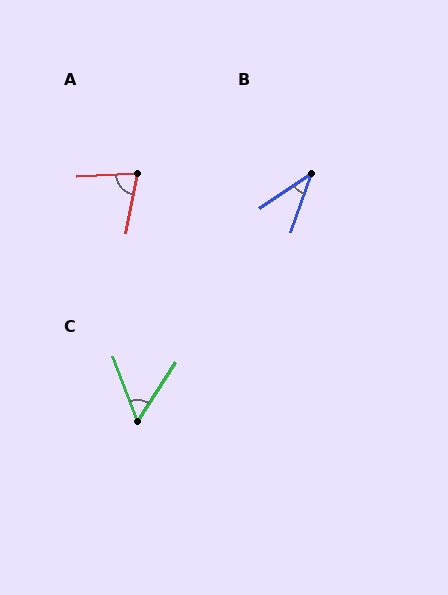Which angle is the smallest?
B, at approximately 37 degrees.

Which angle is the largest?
A, at approximately 76 degrees.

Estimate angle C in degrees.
Approximately 54 degrees.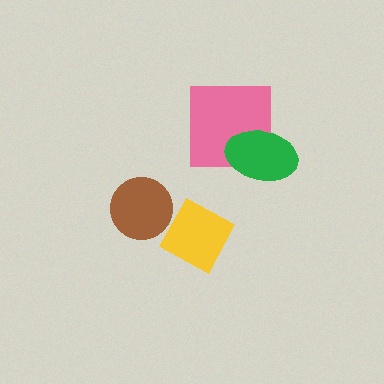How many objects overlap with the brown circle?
0 objects overlap with the brown circle.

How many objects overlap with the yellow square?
0 objects overlap with the yellow square.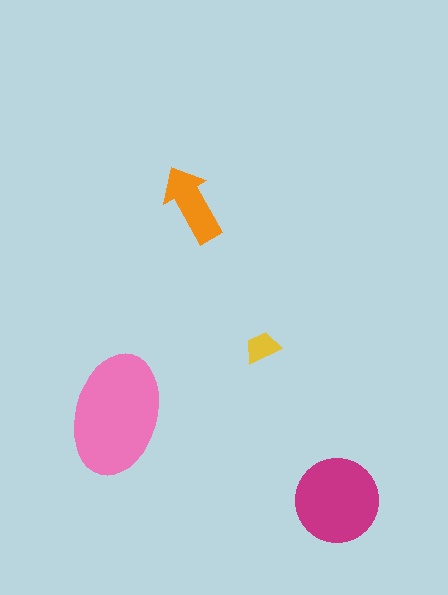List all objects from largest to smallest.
The pink ellipse, the magenta circle, the orange arrow, the yellow trapezoid.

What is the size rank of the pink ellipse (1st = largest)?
1st.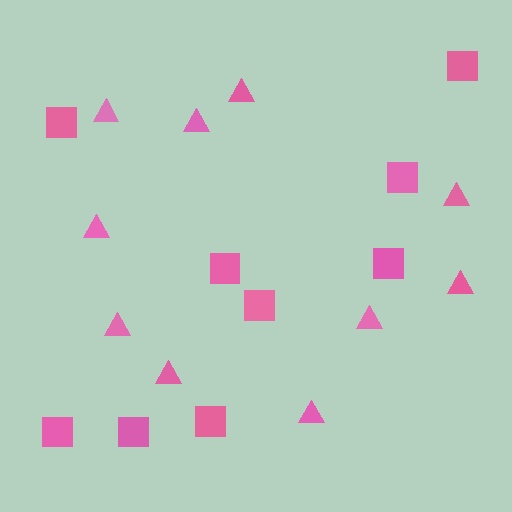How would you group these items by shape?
There are 2 groups: one group of triangles (10) and one group of squares (9).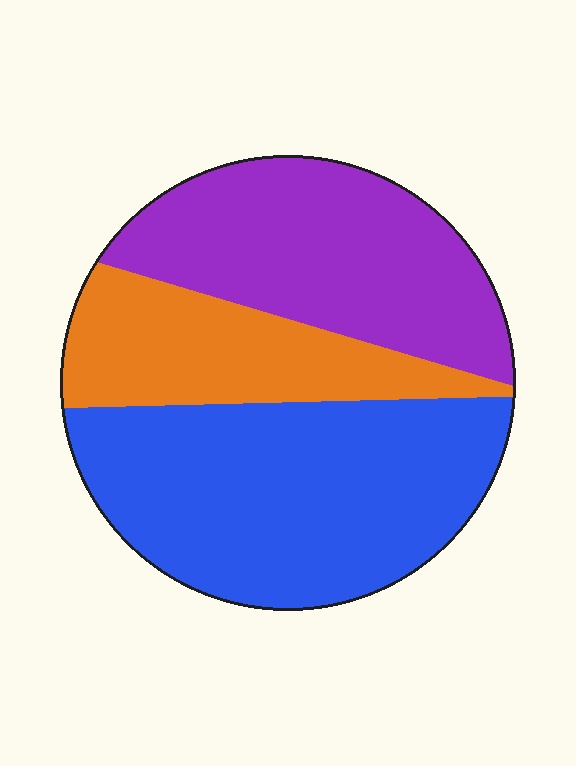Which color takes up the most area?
Blue, at roughly 45%.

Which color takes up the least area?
Orange, at roughly 20%.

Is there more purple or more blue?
Blue.